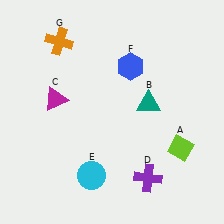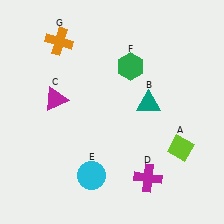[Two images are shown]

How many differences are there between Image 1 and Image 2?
There are 2 differences between the two images.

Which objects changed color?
D changed from purple to magenta. F changed from blue to green.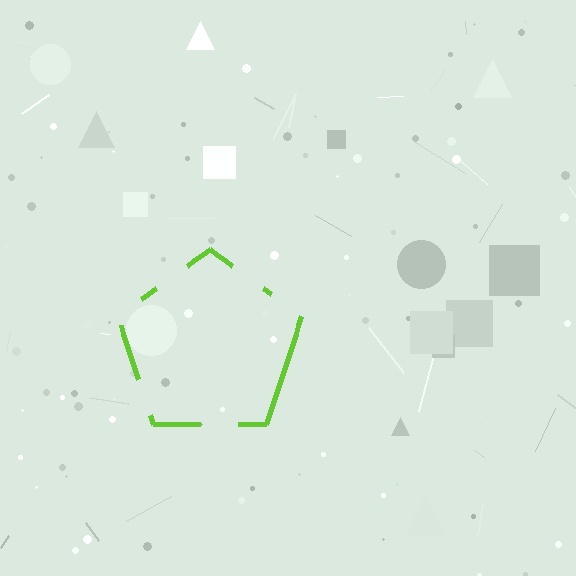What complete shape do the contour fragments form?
The contour fragments form a pentagon.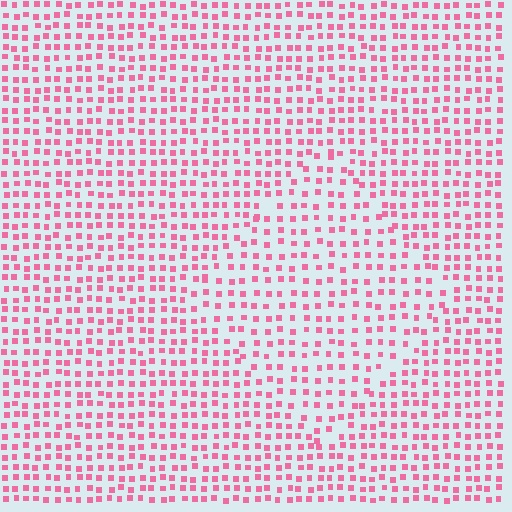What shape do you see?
I see a diamond.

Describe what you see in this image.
The image contains small pink elements arranged at two different densities. A diamond-shaped region is visible where the elements are less densely packed than the surrounding area.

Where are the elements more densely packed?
The elements are more densely packed outside the diamond boundary.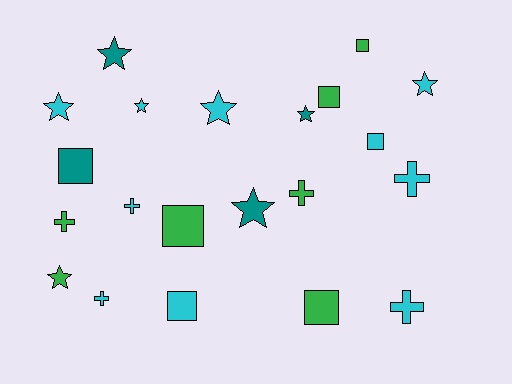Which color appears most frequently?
Cyan, with 10 objects.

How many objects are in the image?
There are 21 objects.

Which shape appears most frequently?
Star, with 8 objects.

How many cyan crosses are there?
There are 4 cyan crosses.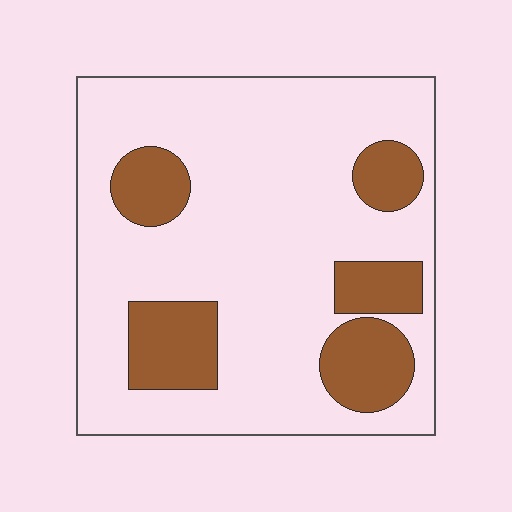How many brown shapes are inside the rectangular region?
5.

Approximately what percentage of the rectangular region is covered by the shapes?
Approximately 20%.